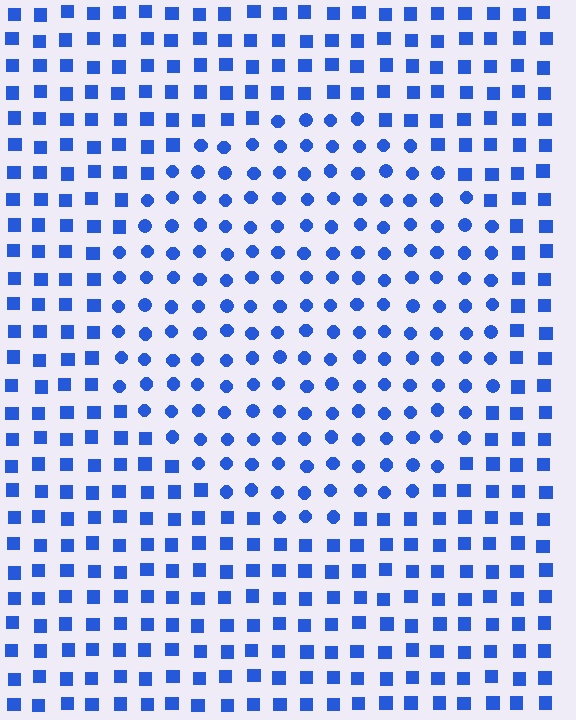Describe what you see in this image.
The image is filled with small blue elements arranged in a uniform grid. A circle-shaped region contains circles, while the surrounding area contains squares. The boundary is defined purely by the change in element shape.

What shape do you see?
I see a circle.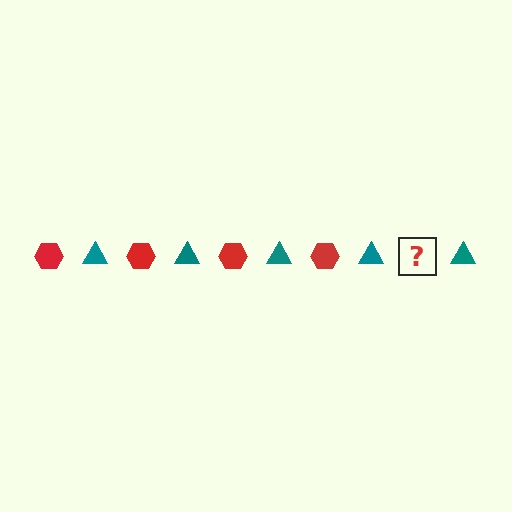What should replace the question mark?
The question mark should be replaced with a red hexagon.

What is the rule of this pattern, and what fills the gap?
The rule is that the pattern alternates between red hexagon and teal triangle. The gap should be filled with a red hexagon.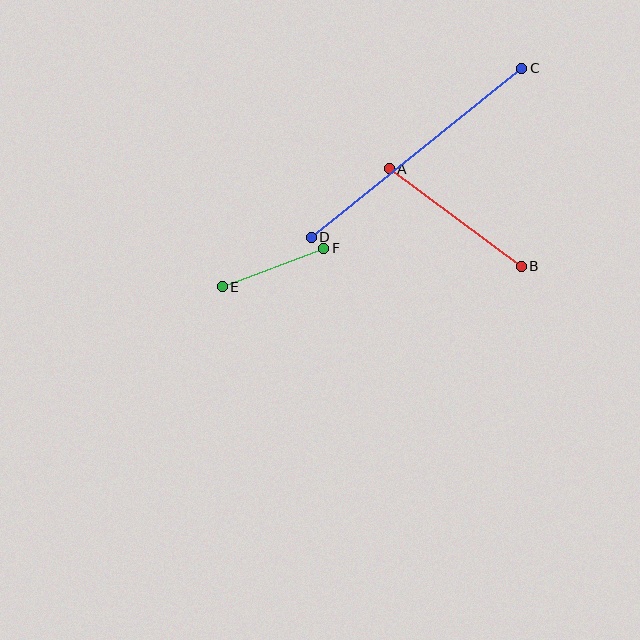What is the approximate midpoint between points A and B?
The midpoint is at approximately (455, 217) pixels.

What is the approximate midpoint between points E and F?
The midpoint is at approximately (273, 267) pixels.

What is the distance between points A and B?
The distance is approximately 164 pixels.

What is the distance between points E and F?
The distance is approximately 109 pixels.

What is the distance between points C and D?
The distance is approximately 270 pixels.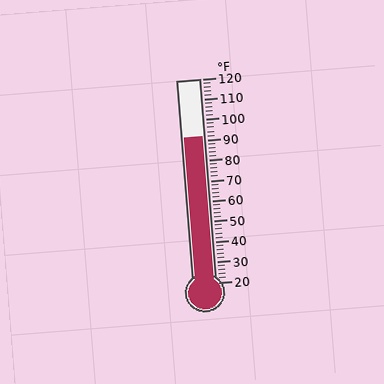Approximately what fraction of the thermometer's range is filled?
The thermometer is filled to approximately 70% of its range.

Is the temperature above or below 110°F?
The temperature is below 110°F.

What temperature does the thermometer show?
The thermometer shows approximately 92°F.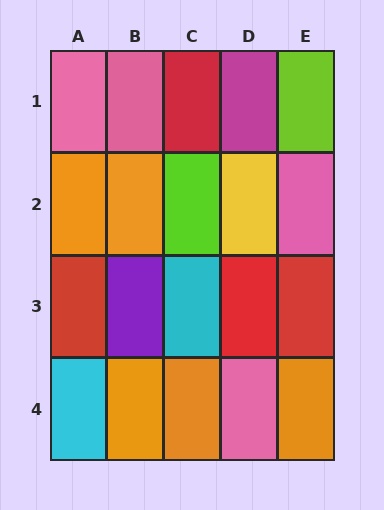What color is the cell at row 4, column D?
Pink.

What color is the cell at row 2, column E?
Pink.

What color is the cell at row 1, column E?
Lime.